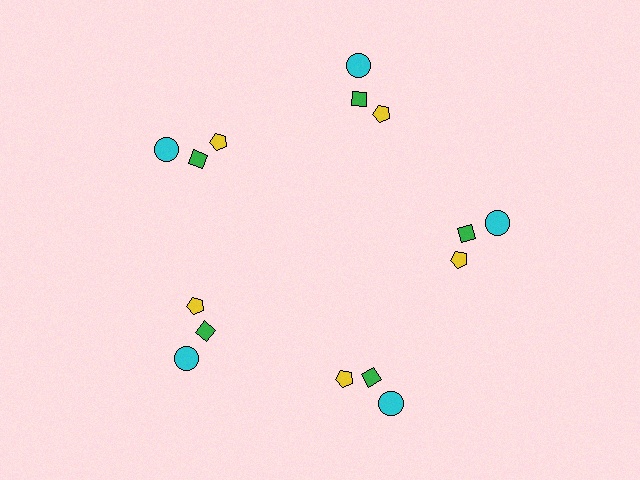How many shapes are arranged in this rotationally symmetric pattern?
There are 15 shapes, arranged in 5 groups of 3.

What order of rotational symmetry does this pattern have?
This pattern has 5-fold rotational symmetry.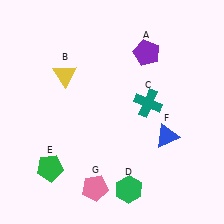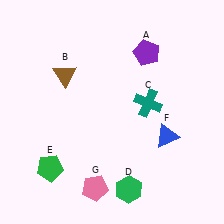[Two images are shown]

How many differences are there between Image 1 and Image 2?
There is 1 difference between the two images.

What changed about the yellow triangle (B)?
In Image 1, B is yellow. In Image 2, it changed to brown.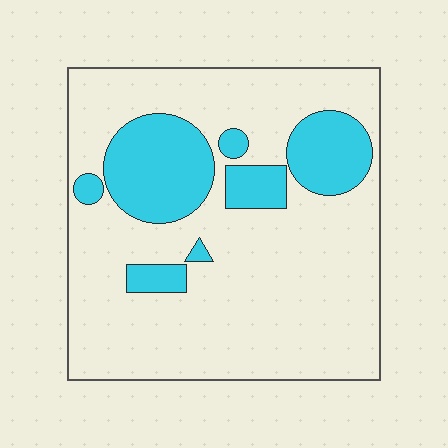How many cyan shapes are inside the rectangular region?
7.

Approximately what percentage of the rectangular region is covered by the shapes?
Approximately 20%.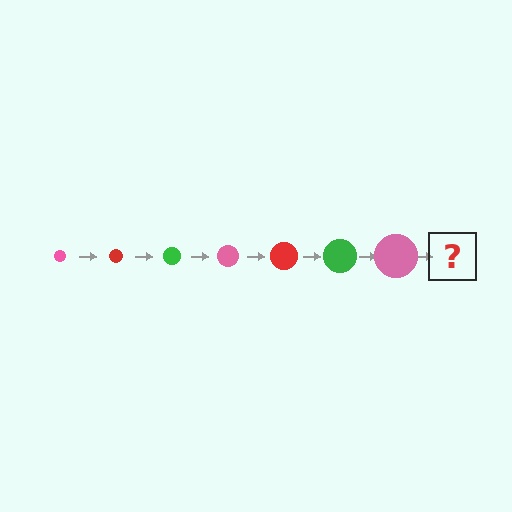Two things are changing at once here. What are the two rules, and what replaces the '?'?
The two rules are that the circle grows larger each step and the color cycles through pink, red, and green. The '?' should be a red circle, larger than the previous one.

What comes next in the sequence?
The next element should be a red circle, larger than the previous one.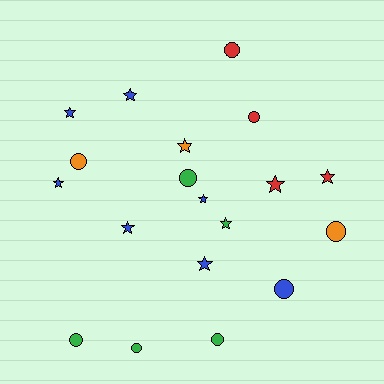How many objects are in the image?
There are 19 objects.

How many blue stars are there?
There are 6 blue stars.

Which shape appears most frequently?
Star, with 10 objects.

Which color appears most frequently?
Blue, with 7 objects.